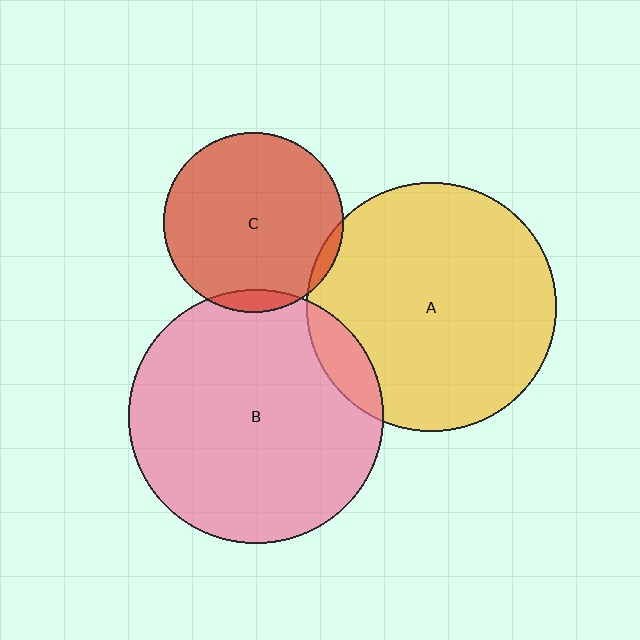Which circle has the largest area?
Circle B (pink).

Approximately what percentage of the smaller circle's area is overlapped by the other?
Approximately 10%.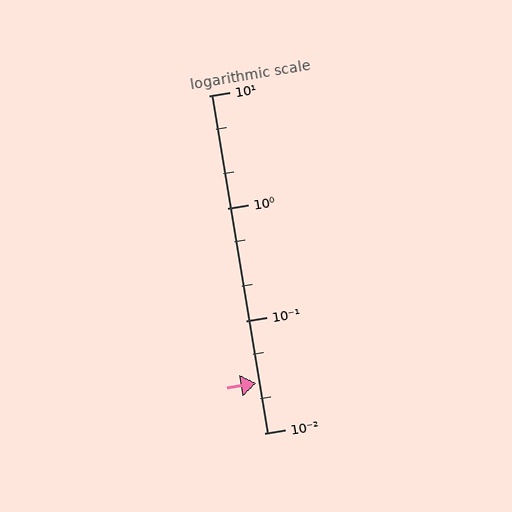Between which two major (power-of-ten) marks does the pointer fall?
The pointer is between 0.01 and 0.1.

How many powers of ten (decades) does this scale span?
The scale spans 3 decades, from 0.01 to 10.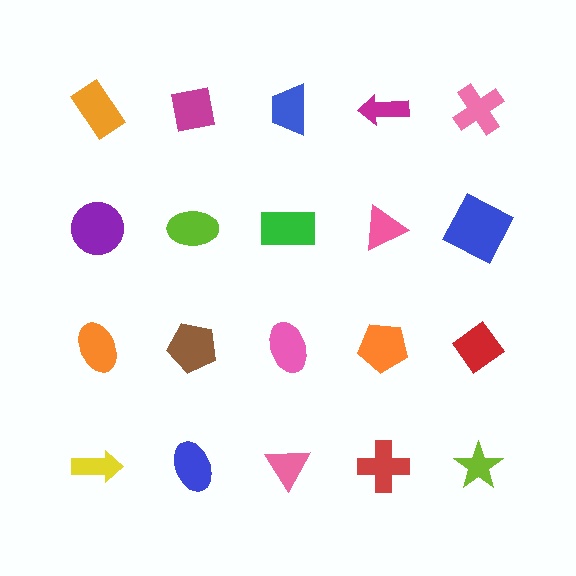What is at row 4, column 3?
A pink triangle.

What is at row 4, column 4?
A red cross.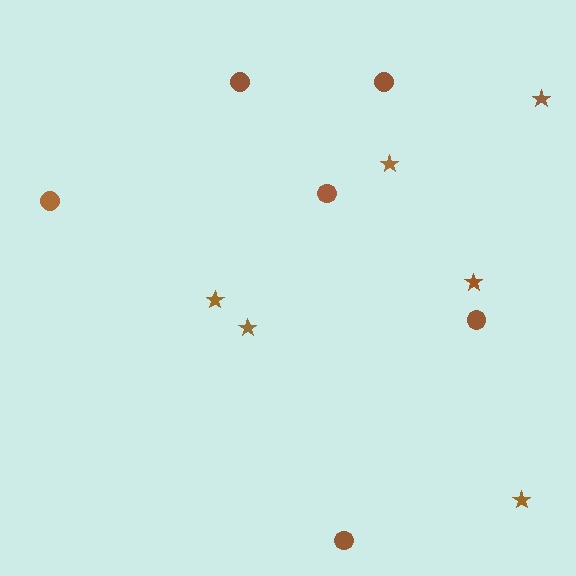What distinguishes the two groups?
There are 2 groups: one group of circles (6) and one group of stars (6).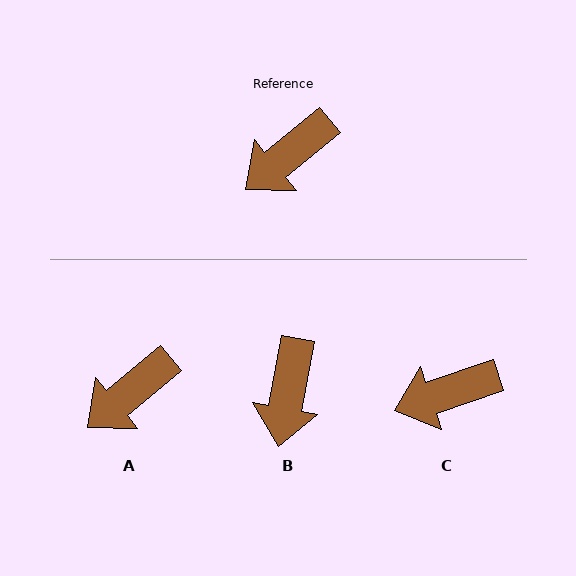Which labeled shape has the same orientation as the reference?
A.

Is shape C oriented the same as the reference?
No, it is off by about 21 degrees.